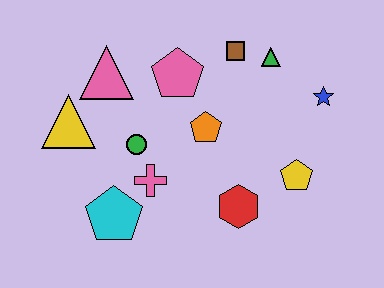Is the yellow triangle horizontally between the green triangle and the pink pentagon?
No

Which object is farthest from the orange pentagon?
The yellow triangle is farthest from the orange pentagon.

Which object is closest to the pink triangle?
The yellow triangle is closest to the pink triangle.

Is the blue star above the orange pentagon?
Yes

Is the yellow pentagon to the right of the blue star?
No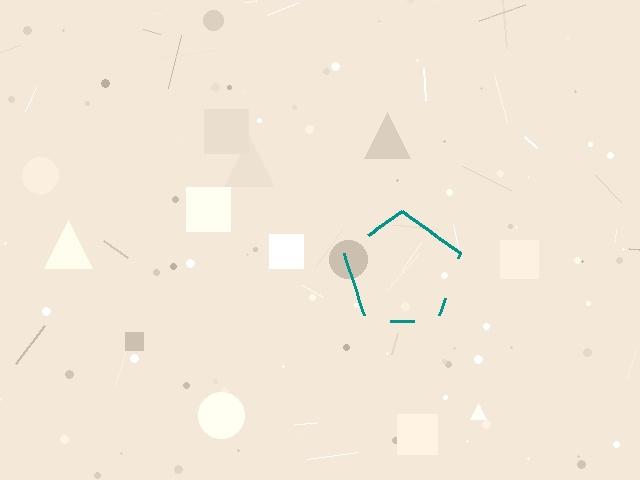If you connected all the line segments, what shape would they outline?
They would outline a pentagon.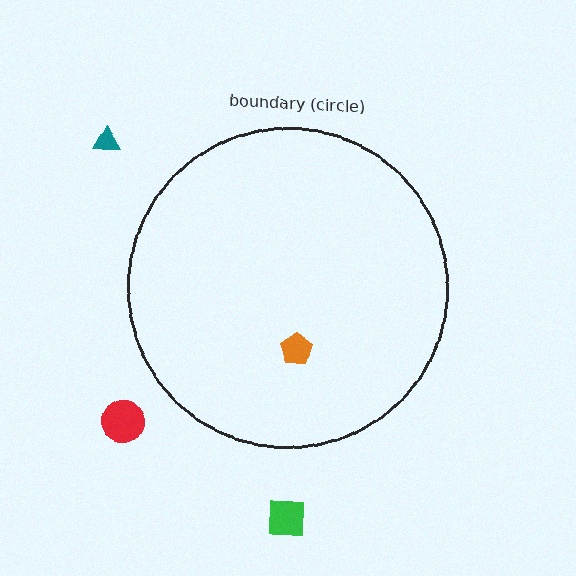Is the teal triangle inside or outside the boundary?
Outside.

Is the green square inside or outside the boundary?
Outside.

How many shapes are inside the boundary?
1 inside, 3 outside.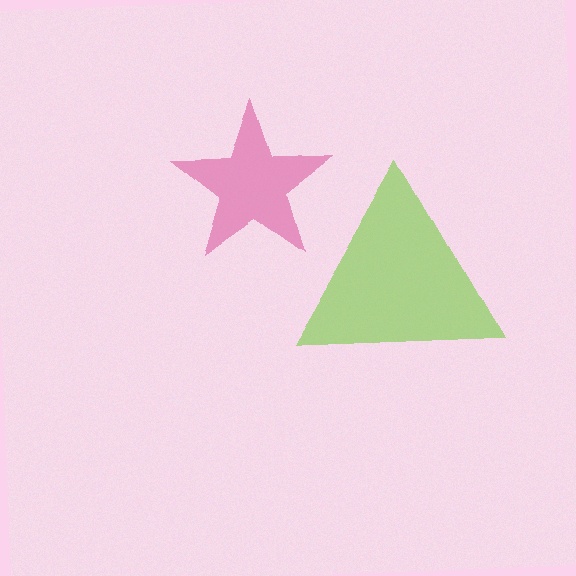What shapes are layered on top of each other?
The layered shapes are: a lime triangle, a pink star.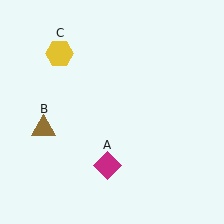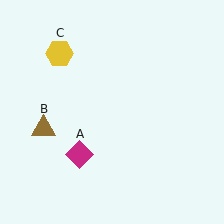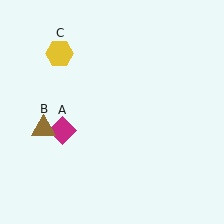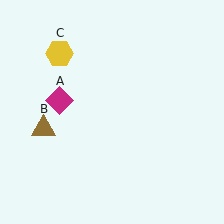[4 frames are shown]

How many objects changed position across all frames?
1 object changed position: magenta diamond (object A).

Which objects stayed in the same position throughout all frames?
Brown triangle (object B) and yellow hexagon (object C) remained stationary.